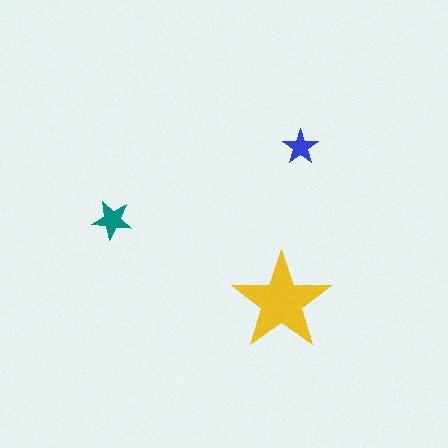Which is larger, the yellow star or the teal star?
The yellow one.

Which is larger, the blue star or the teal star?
The teal one.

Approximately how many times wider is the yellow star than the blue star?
About 3 times wider.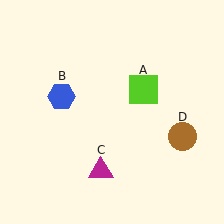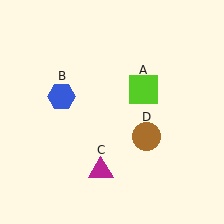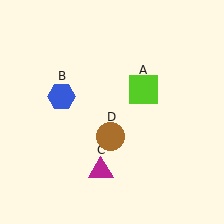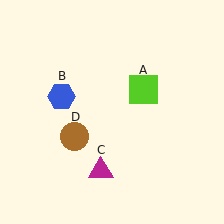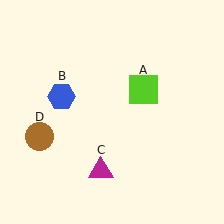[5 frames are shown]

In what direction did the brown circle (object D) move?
The brown circle (object D) moved left.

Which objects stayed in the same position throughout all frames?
Lime square (object A) and blue hexagon (object B) and magenta triangle (object C) remained stationary.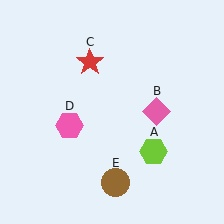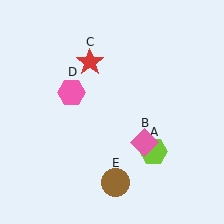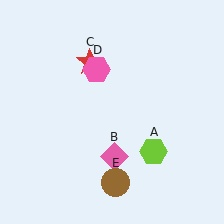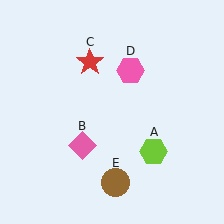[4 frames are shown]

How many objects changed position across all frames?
2 objects changed position: pink diamond (object B), pink hexagon (object D).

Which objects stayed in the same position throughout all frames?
Lime hexagon (object A) and red star (object C) and brown circle (object E) remained stationary.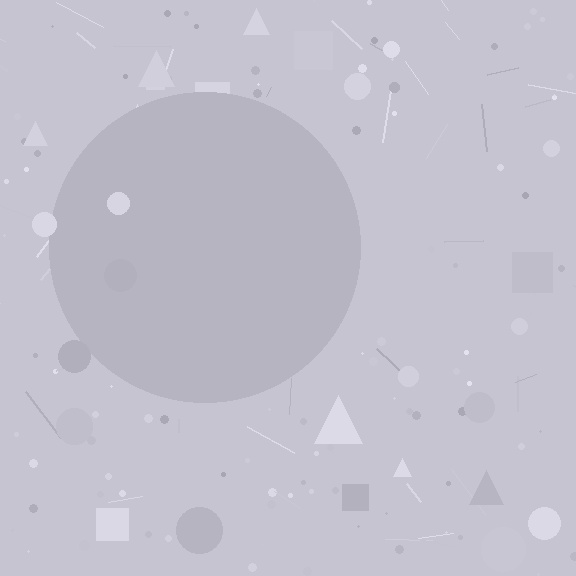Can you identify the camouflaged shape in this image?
The camouflaged shape is a circle.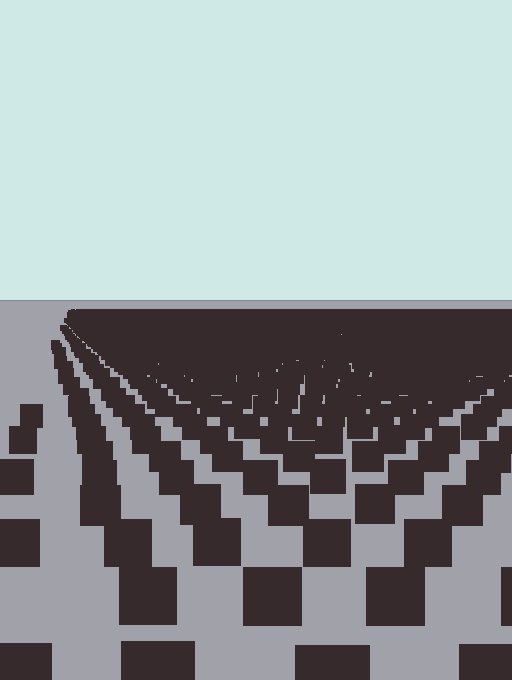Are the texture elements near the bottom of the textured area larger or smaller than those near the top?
Larger. Near the bottom, elements are closer to the viewer and appear at a bigger on-screen size.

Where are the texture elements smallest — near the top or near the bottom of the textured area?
Near the top.